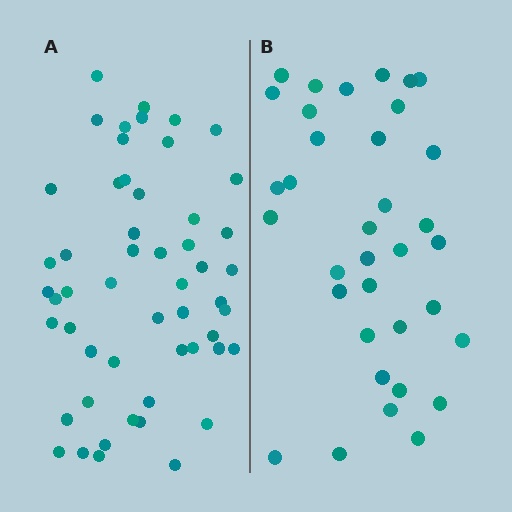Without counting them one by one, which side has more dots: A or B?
Region A (the left region) has more dots.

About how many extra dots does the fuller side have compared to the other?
Region A has approximately 20 more dots than region B.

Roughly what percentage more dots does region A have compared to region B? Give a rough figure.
About 50% more.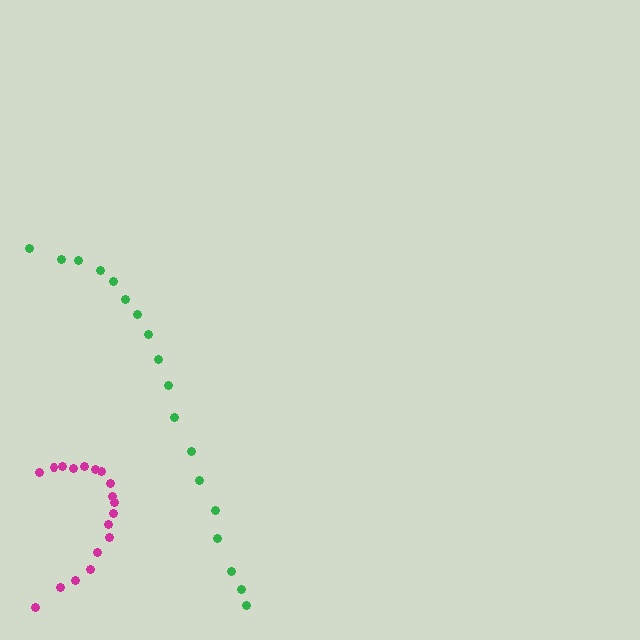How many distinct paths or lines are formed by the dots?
There are 2 distinct paths.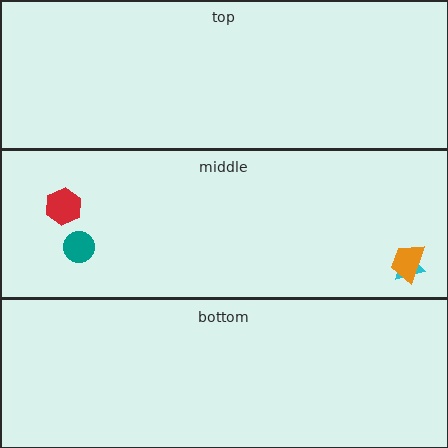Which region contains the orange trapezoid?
The middle region.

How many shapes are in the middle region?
4.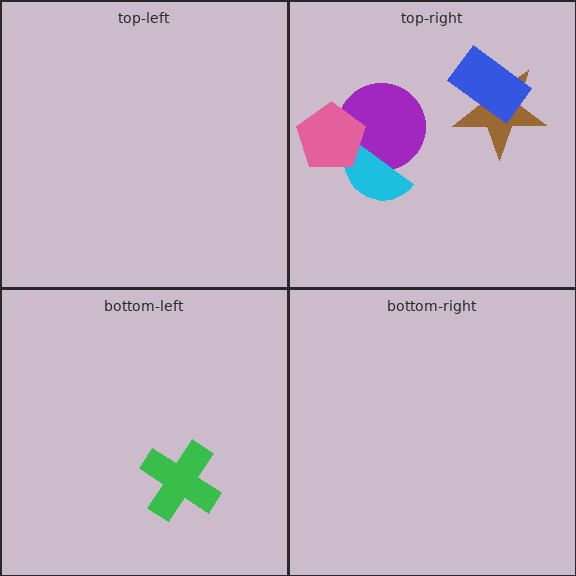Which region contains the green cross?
The bottom-left region.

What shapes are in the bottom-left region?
The green cross.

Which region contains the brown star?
The top-right region.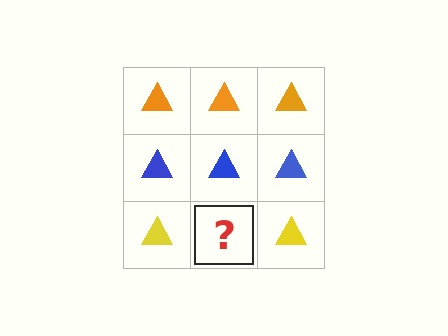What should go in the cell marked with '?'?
The missing cell should contain a yellow triangle.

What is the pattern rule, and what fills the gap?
The rule is that each row has a consistent color. The gap should be filled with a yellow triangle.